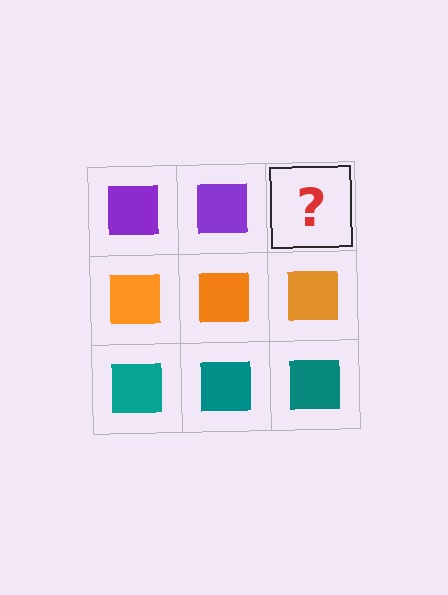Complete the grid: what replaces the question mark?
The question mark should be replaced with a purple square.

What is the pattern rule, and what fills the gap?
The rule is that each row has a consistent color. The gap should be filled with a purple square.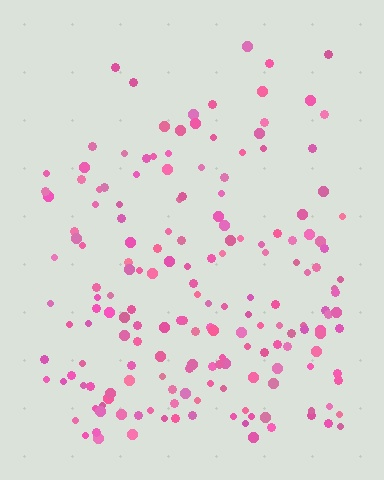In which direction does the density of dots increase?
From top to bottom, with the bottom side densest.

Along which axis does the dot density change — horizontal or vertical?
Vertical.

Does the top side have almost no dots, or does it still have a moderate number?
Still a moderate number, just noticeably fewer than the bottom.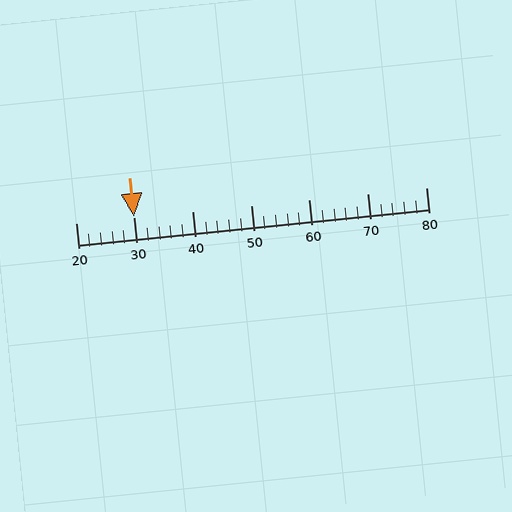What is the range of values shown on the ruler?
The ruler shows values from 20 to 80.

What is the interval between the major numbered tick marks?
The major tick marks are spaced 10 units apart.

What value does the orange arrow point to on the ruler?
The orange arrow points to approximately 30.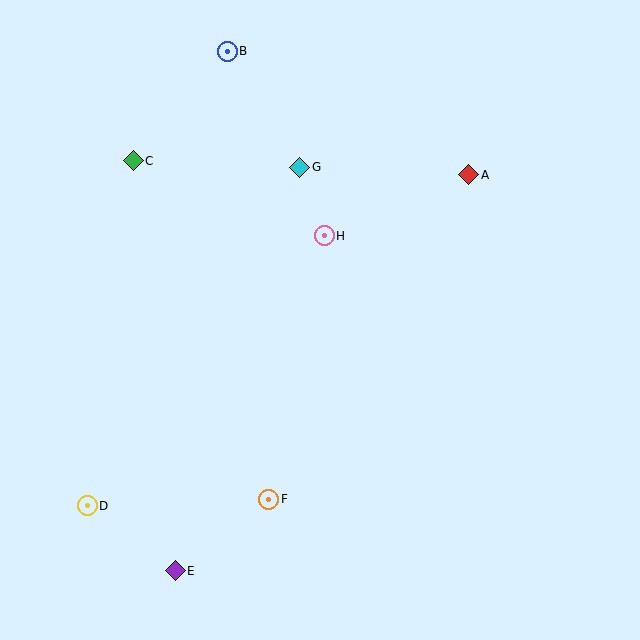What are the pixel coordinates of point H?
Point H is at (324, 236).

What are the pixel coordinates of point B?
Point B is at (227, 51).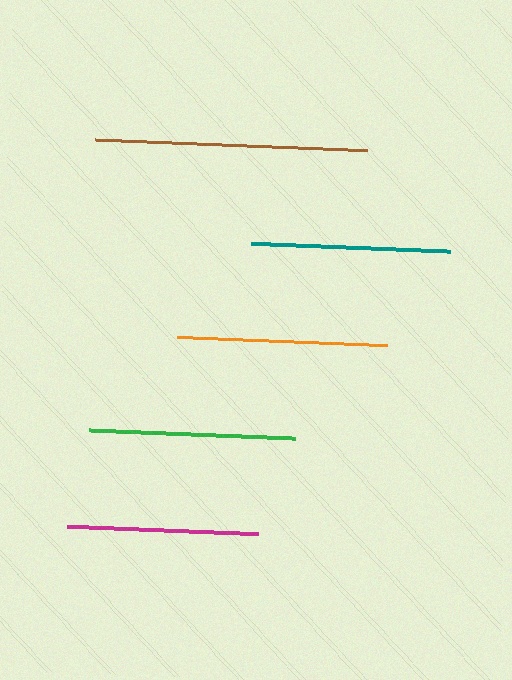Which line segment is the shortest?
The magenta line is the shortest at approximately 191 pixels.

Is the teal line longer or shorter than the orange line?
The orange line is longer than the teal line.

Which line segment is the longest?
The brown line is the longest at approximately 272 pixels.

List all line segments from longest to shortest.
From longest to shortest: brown, orange, green, teal, magenta.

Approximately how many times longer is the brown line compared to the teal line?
The brown line is approximately 1.4 times the length of the teal line.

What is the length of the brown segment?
The brown segment is approximately 272 pixels long.